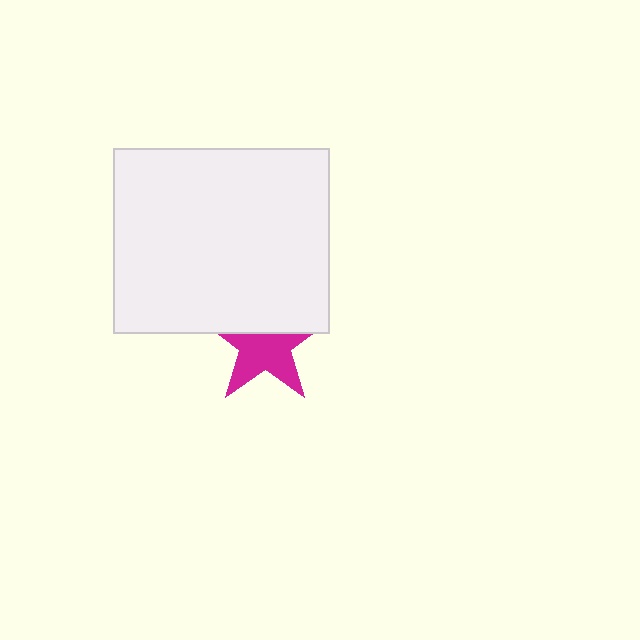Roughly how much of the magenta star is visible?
About half of it is visible (roughly 60%).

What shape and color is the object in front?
The object in front is a white rectangle.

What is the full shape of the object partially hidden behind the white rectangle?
The partially hidden object is a magenta star.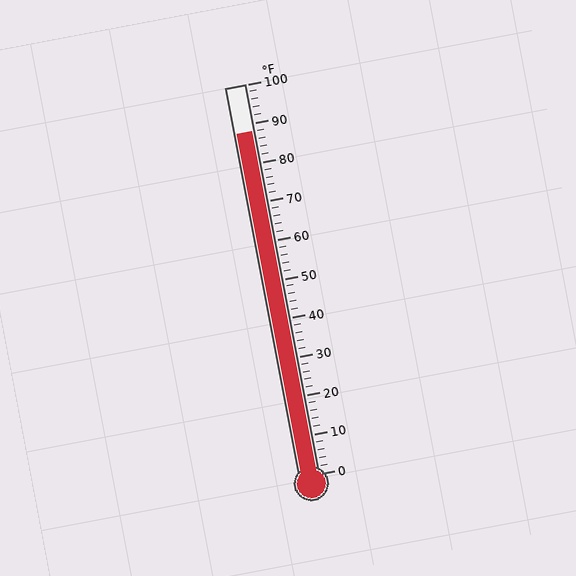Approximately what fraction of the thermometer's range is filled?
The thermometer is filled to approximately 90% of its range.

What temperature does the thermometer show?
The thermometer shows approximately 88°F.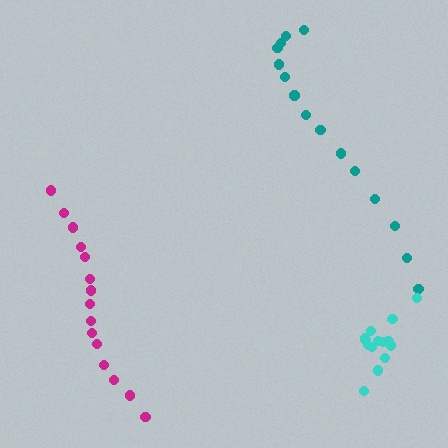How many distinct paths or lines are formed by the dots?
There are 3 distinct paths.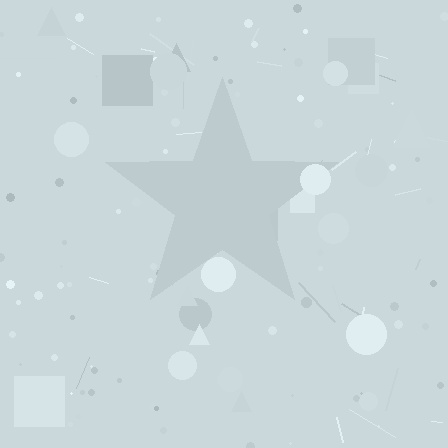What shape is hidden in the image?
A star is hidden in the image.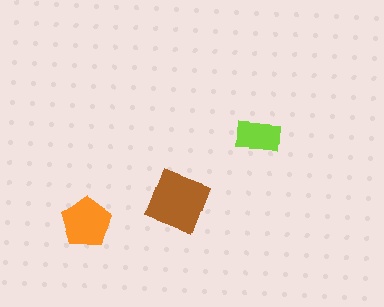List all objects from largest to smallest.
The brown diamond, the orange pentagon, the lime rectangle.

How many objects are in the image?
There are 3 objects in the image.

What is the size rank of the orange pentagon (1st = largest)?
2nd.